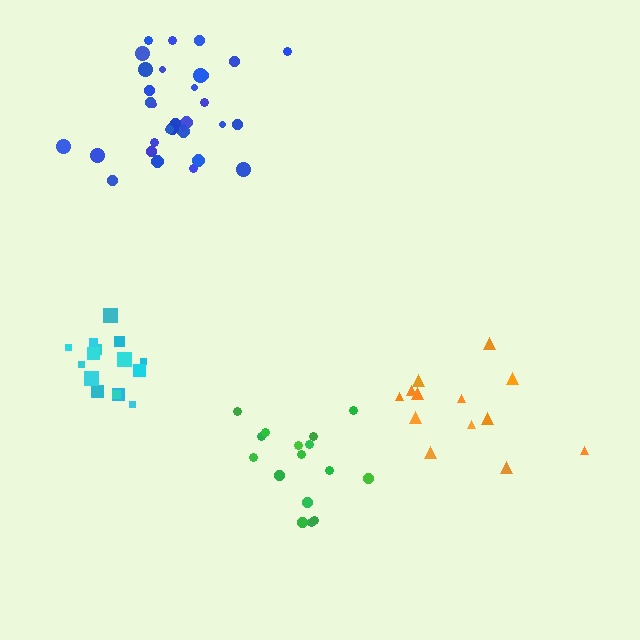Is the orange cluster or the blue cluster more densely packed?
Blue.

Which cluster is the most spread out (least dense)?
Orange.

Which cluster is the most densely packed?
Cyan.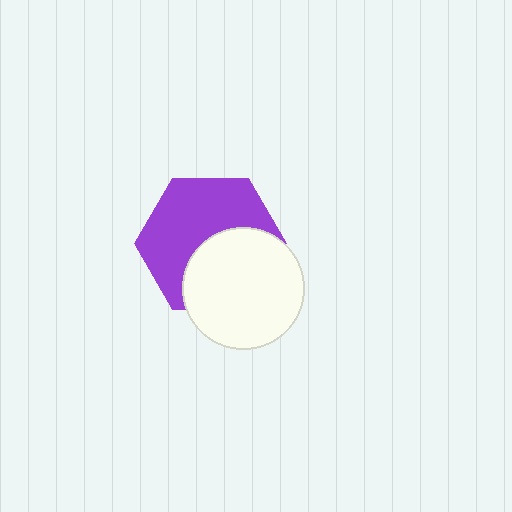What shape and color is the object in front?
The object in front is a white circle.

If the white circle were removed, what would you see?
You would see the complete purple hexagon.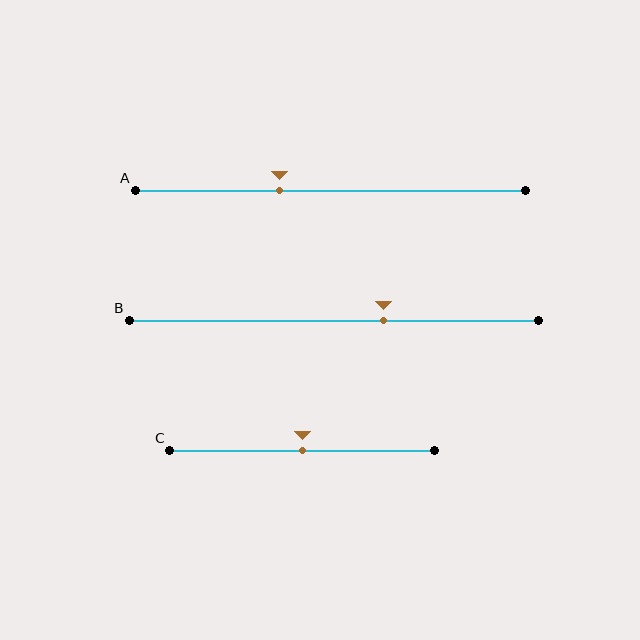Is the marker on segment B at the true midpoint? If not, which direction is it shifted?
No, the marker on segment B is shifted to the right by about 12% of the segment length.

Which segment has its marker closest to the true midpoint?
Segment C has its marker closest to the true midpoint.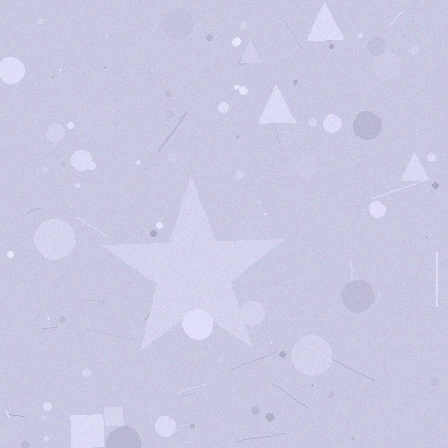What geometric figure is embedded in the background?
A star is embedded in the background.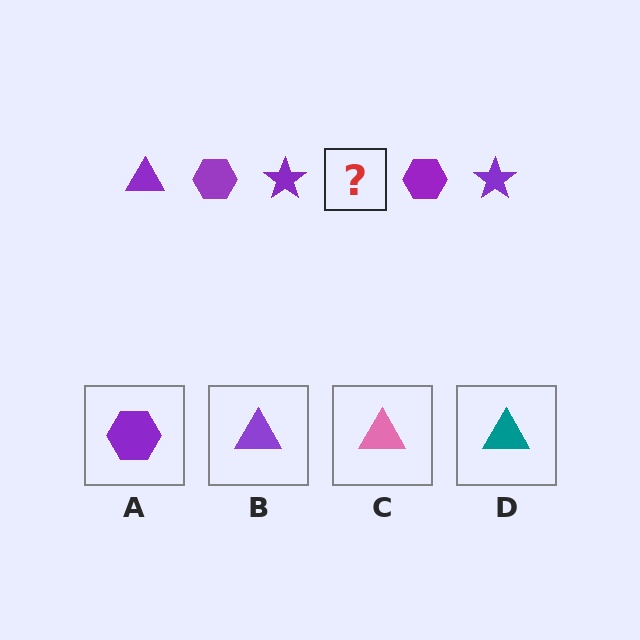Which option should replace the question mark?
Option B.